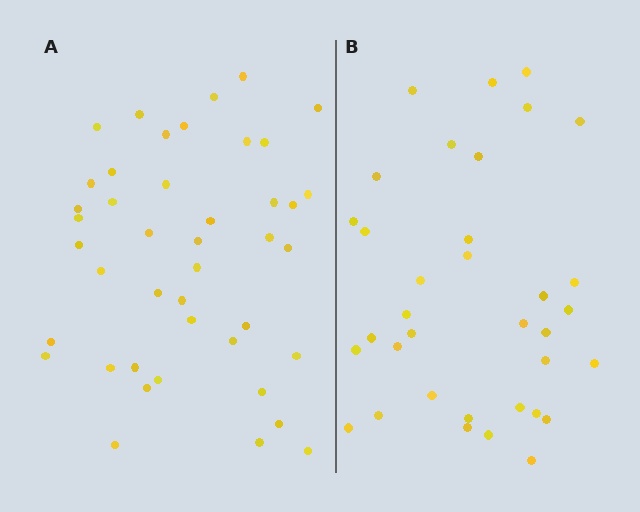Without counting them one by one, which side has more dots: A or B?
Region A (the left region) has more dots.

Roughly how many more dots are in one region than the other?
Region A has roughly 8 or so more dots than region B.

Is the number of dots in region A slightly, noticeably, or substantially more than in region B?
Region A has only slightly more — the two regions are fairly close. The ratio is roughly 1.2 to 1.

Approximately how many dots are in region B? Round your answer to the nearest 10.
About 40 dots. (The exact count is 35, which rounds to 40.)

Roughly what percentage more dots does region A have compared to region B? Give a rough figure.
About 25% more.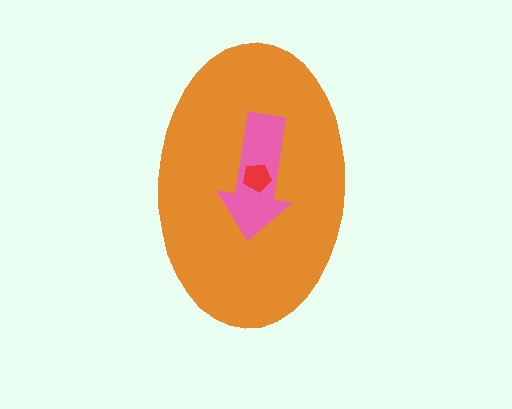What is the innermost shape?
The red pentagon.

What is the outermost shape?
The orange ellipse.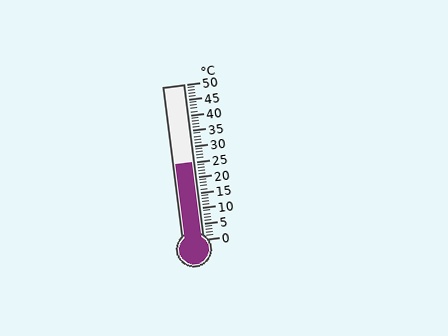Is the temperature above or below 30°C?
The temperature is below 30°C.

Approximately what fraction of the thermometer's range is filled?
The thermometer is filled to approximately 50% of its range.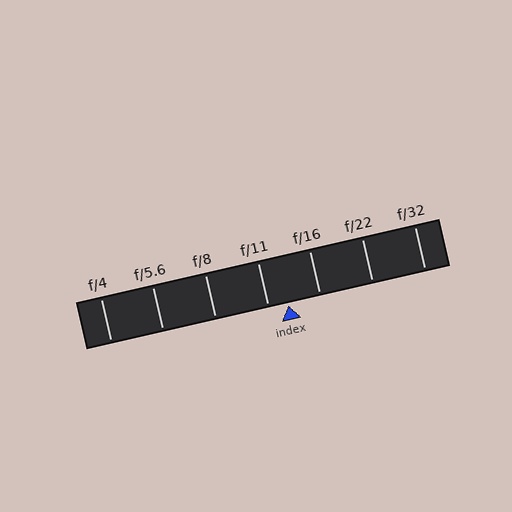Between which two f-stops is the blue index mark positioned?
The index mark is between f/11 and f/16.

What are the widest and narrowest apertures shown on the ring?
The widest aperture shown is f/4 and the narrowest is f/32.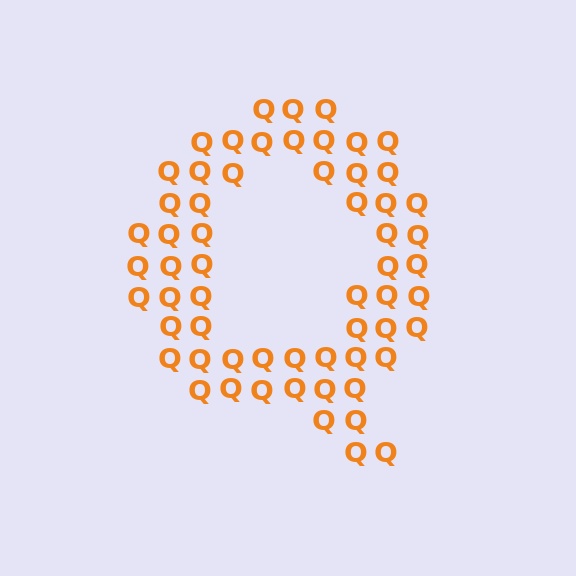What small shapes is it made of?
It is made of small letter Q's.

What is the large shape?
The large shape is the letter Q.